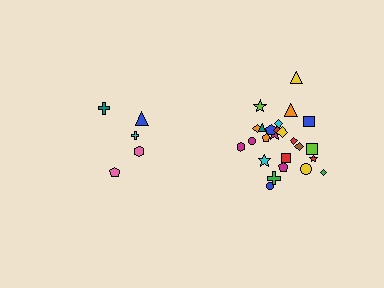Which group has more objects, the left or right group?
The right group.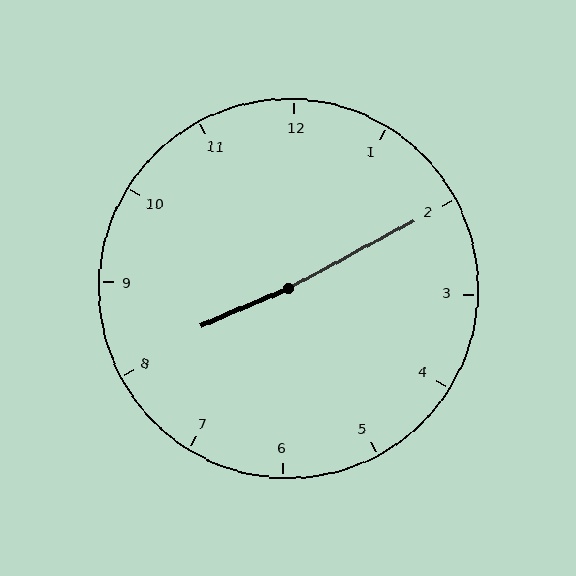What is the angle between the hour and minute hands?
Approximately 175 degrees.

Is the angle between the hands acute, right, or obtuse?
It is obtuse.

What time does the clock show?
8:10.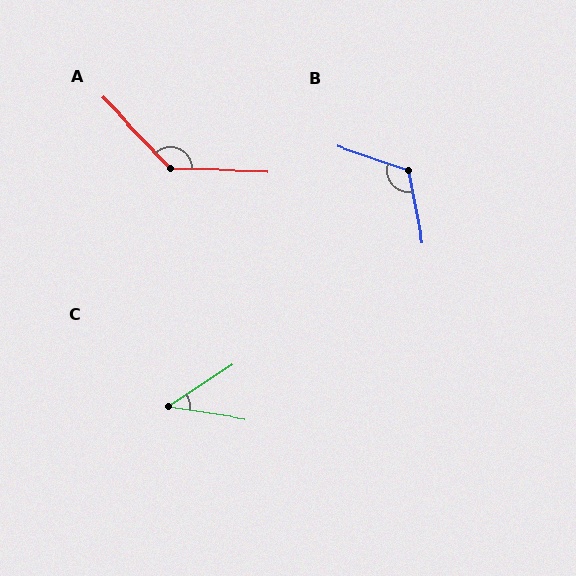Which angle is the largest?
A, at approximately 136 degrees.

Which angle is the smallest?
C, at approximately 42 degrees.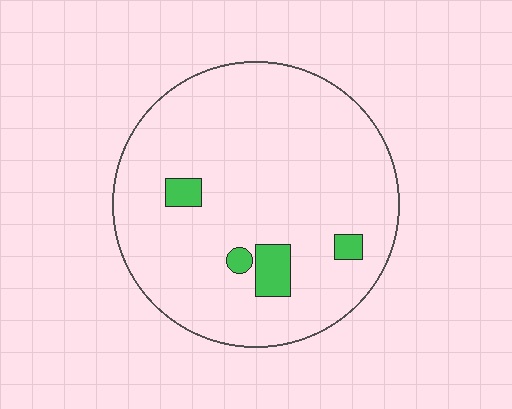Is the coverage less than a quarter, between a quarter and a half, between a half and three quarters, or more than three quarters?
Less than a quarter.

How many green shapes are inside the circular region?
4.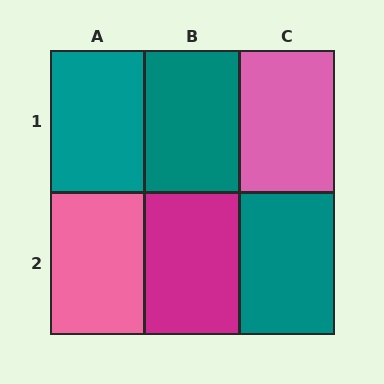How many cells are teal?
3 cells are teal.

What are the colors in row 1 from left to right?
Teal, teal, pink.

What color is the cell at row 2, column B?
Magenta.